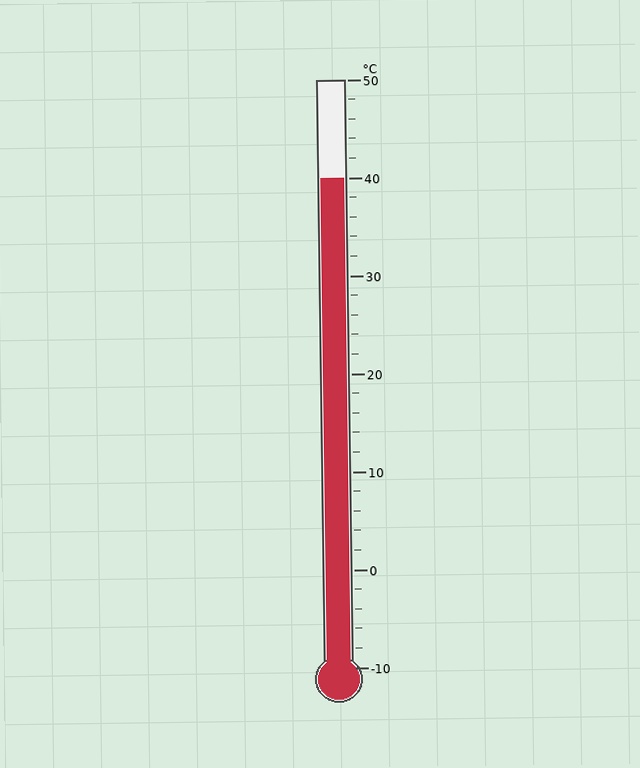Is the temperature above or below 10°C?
The temperature is above 10°C.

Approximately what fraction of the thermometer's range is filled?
The thermometer is filled to approximately 85% of its range.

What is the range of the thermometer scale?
The thermometer scale ranges from -10°C to 50°C.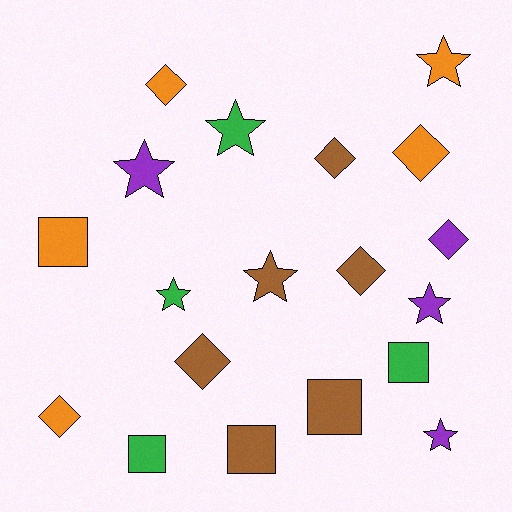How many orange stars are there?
There is 1 orange star.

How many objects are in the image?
There are 19 objects.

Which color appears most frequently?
Brown, with 6 objects.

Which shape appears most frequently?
Diamond, with 7 objects.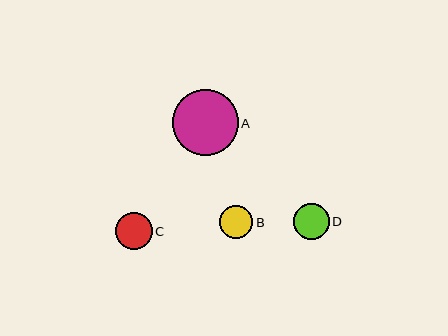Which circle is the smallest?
Circle B is the smallest with a size of approximately 33 pixels.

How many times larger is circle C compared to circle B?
Circle C is approximately 1.1 times the size of circle B.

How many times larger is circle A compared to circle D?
Circle A is approximately 1.8 times the size of circle D.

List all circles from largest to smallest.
From largest to smallest: A, C, D, B.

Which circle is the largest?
Circle A is the largest with a size of approximately 65 pixels.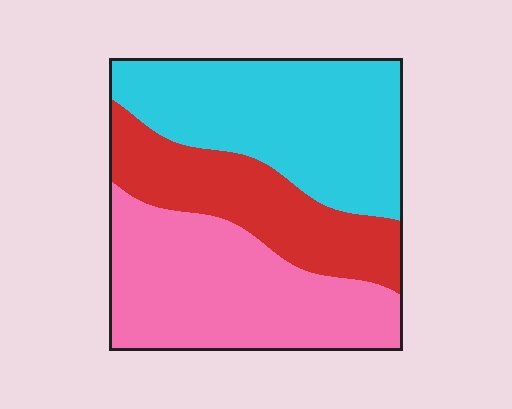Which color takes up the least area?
Red, at roughly 25%.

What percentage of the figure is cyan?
Cyan takes up about three eighths (3/8) of the figure.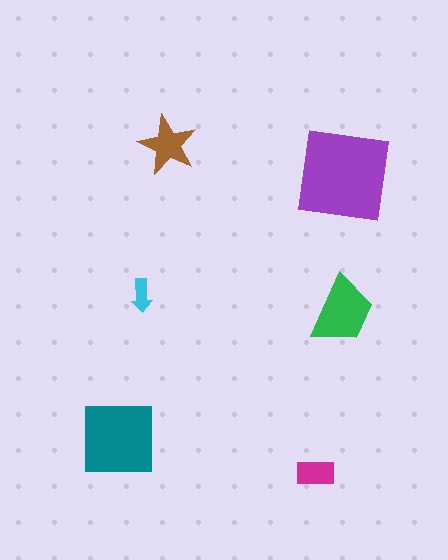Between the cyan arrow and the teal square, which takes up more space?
The teal square.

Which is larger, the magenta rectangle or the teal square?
The teal square.